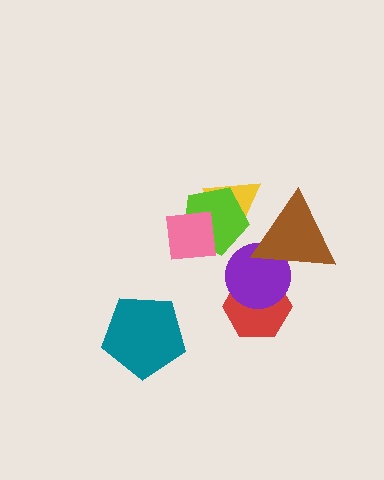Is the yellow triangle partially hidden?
Yes, it is partially covered by another shape.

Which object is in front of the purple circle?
The brown triangle is in front of the purple circle.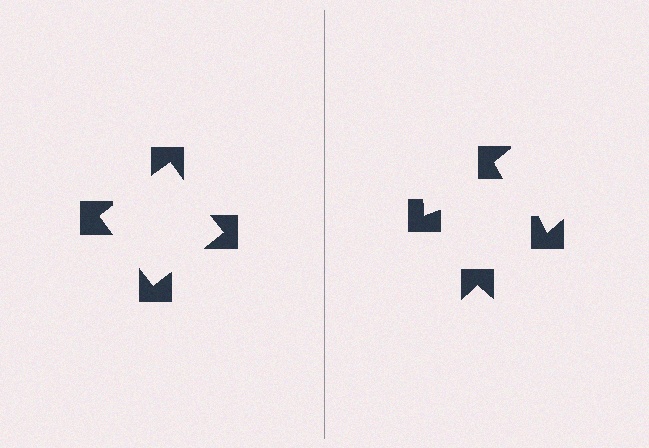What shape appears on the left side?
An illusory square.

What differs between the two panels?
The notched squares are positioned identically on both sides; only the wedge orientations differ. On the left they align to a square; on the right they are misaligned.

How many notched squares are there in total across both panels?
8 — 4 on each side.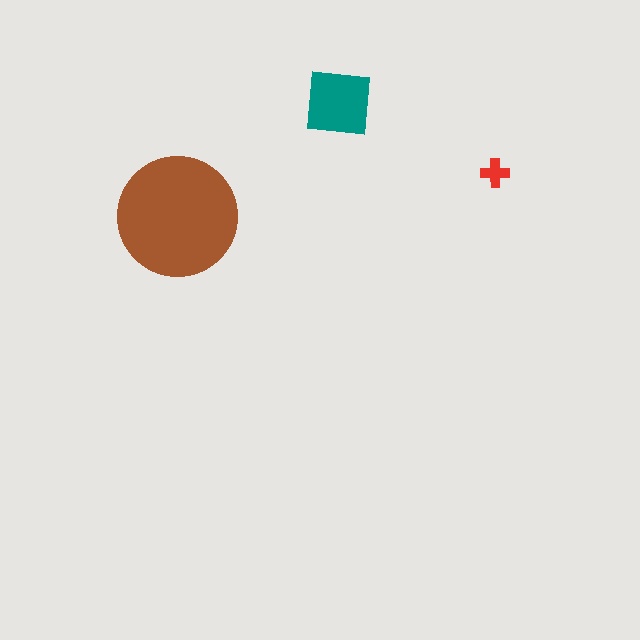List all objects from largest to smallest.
The brown circle, the teal square, the red cross.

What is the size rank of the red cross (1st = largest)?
3rd.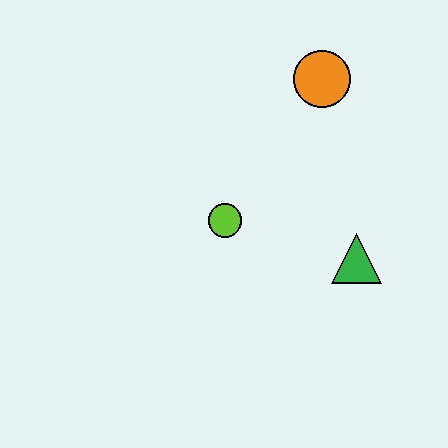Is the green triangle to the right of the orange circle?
Yes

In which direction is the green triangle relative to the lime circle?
The green triangle is to the right of the lime circle.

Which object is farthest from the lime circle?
The orange circle is farthest from the lime circle.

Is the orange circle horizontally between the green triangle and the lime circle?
Yes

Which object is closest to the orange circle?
The lime circle is closest to the orange circle.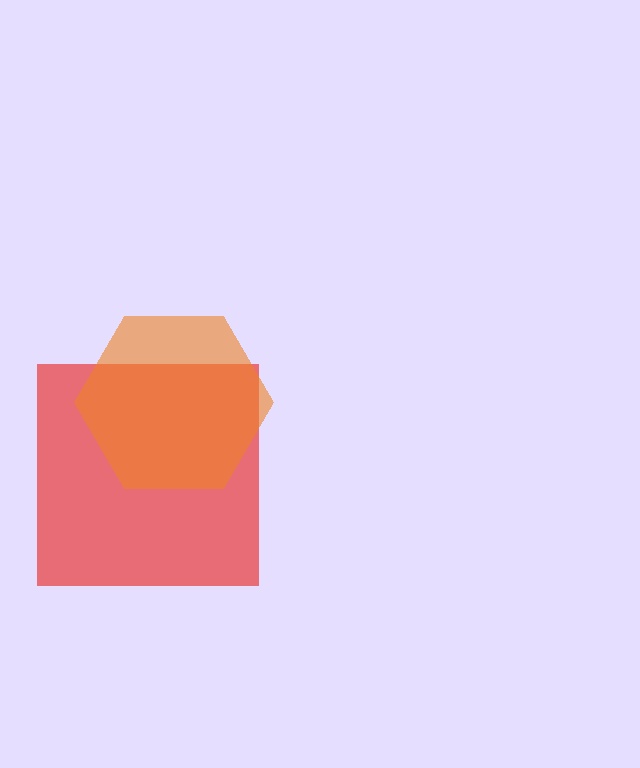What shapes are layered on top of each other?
The layered shapes are: a red square, an orange hexagon.